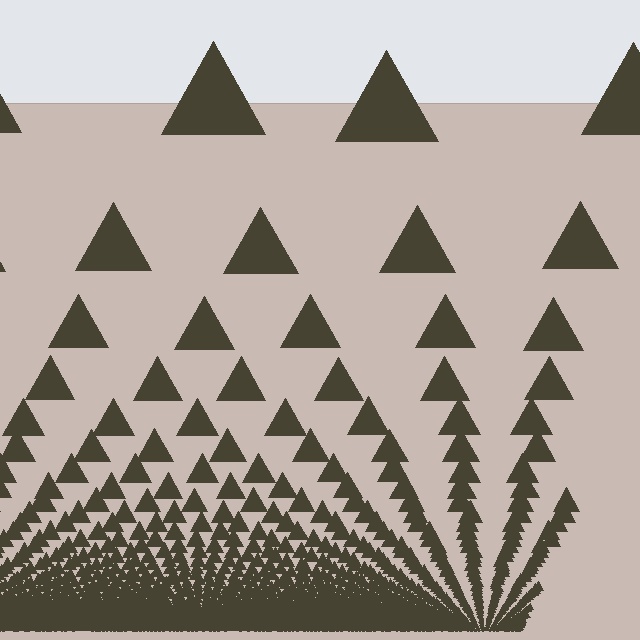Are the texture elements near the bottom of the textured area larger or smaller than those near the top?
Smaller. The gradient is inverted — elements near the bottom are smaller and denser.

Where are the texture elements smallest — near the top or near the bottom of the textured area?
Near the bottom.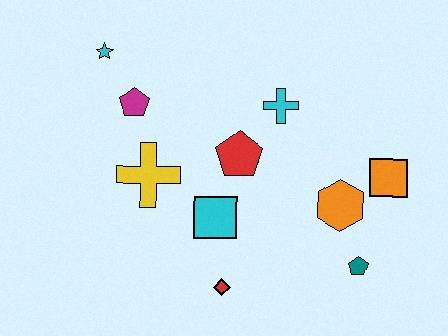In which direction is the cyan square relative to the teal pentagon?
The cyan square is to the left of the teal pentagon.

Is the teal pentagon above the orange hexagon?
No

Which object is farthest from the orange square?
The cyan star is farthest from the orange square.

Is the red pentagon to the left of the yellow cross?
No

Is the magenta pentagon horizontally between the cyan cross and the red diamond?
No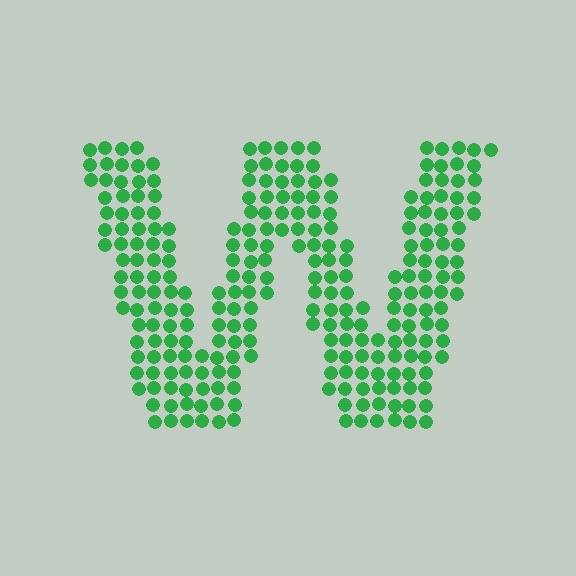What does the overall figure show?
The overall figure shows the letter W.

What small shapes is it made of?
It is made of small circles.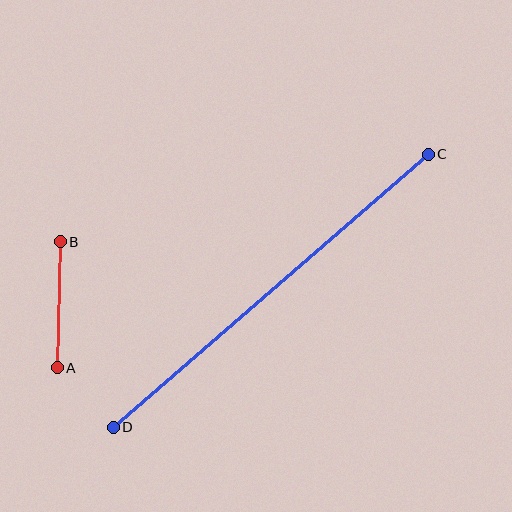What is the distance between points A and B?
The distance is approximately 126 pixels.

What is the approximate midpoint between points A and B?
The midpoint is at approximately (59, 305) pixels.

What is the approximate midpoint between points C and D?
The midpoint is at approximately (271, 291) pixels.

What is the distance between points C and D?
The distance is approximately 417 pixels.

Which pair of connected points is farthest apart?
Points C and D are farthest apart.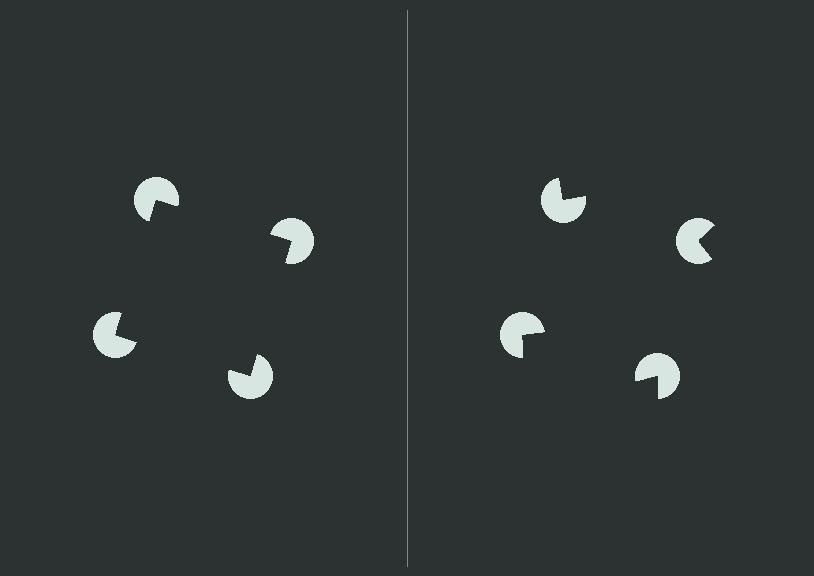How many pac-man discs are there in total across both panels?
8 — 4 on each side.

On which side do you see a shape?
An illusory square appears on the left side. On the right side the wedge cuts are rotated, so no coherent shape forms.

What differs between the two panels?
The pac-man discs are positioned identically on both sides; only the wedge orientations differ. On the left they align to a square; on the right they are misaligned.